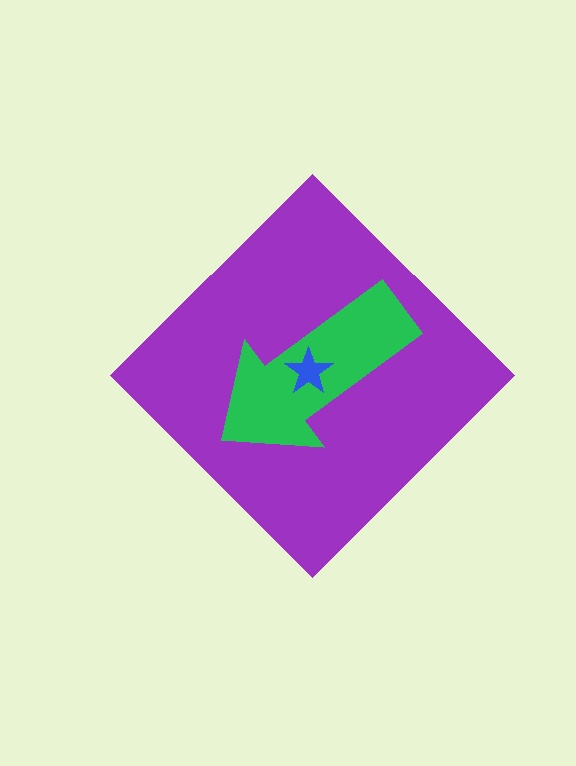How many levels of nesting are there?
3.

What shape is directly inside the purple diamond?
The green arrow.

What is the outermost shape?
The purple diamond.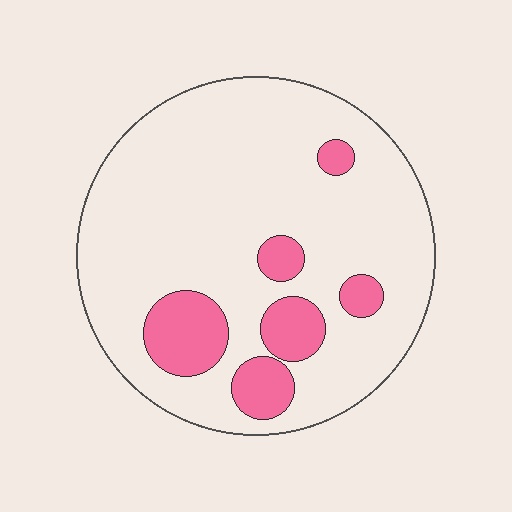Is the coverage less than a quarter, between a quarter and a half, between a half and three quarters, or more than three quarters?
Less than a quarter.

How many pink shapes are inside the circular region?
6.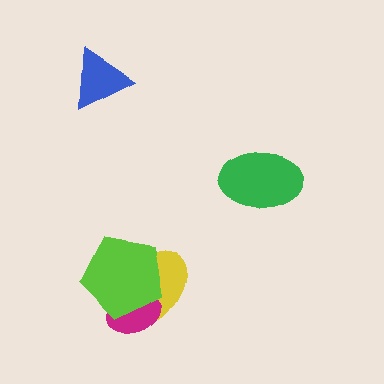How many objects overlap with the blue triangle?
0 objects overlap with the blue triangle.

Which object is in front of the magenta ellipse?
The lime pentagon is in front of the magenta ellipse.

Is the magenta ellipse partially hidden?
Yes, it is partially covered by another shape.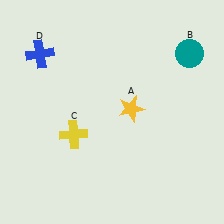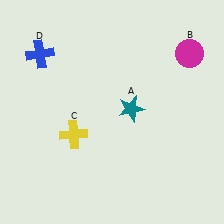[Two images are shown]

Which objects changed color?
A changed from yellow to teal. B changed from teal to magenta.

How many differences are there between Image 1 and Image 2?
There are 2 differences between the two images.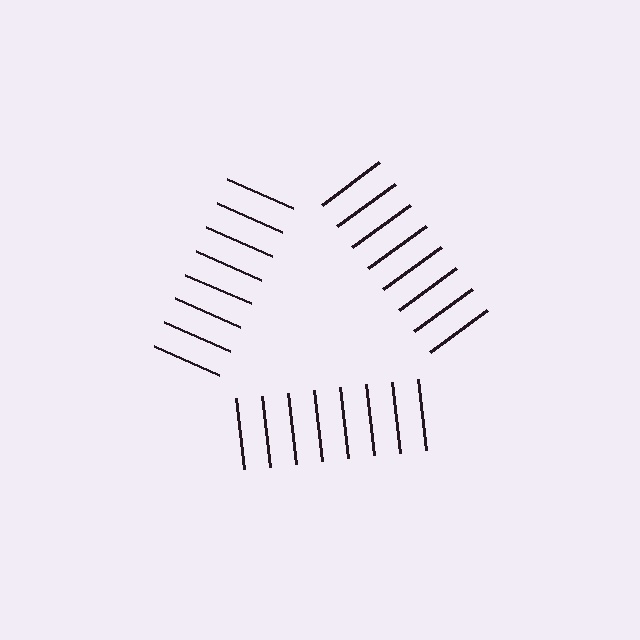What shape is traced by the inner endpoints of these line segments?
An illusory triangle — the line segments terminate on its edges but no continuous stroke is drawn.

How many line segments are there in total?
24 — 8 along each of the 3 edges.